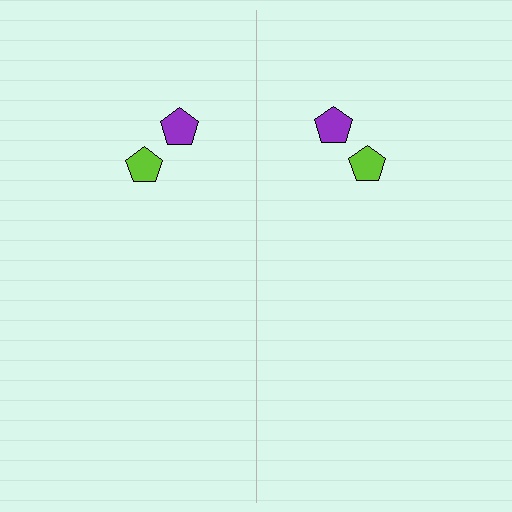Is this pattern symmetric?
Yes, this pattern has bilateral (reflection) symmetry.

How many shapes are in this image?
There are 4 shapes in this image.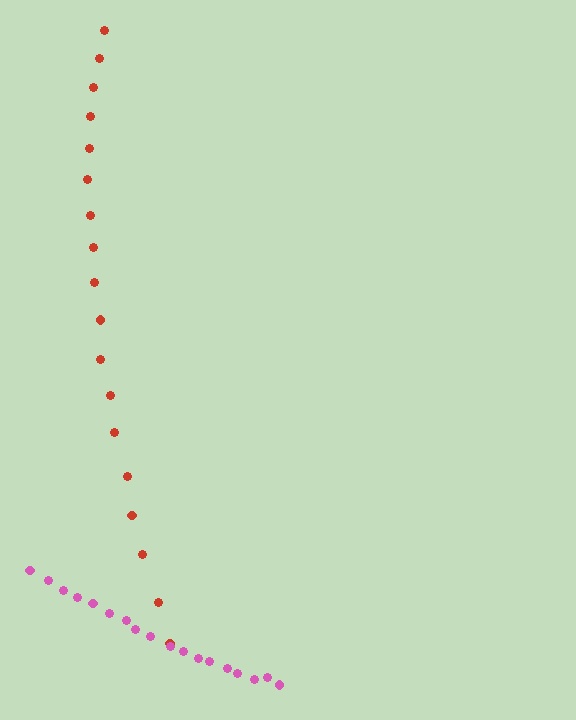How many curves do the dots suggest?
There are 2 distinct paths.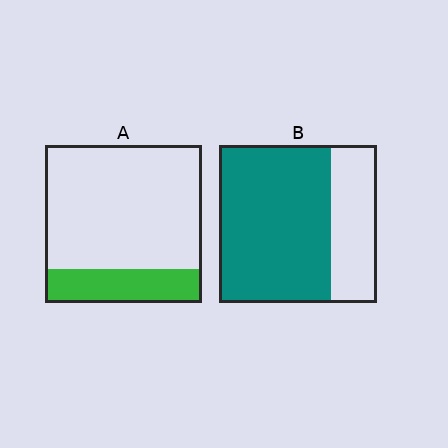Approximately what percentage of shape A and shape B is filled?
A is approximately 20% and B is approximately 70%.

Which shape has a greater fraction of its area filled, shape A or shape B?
Shape B.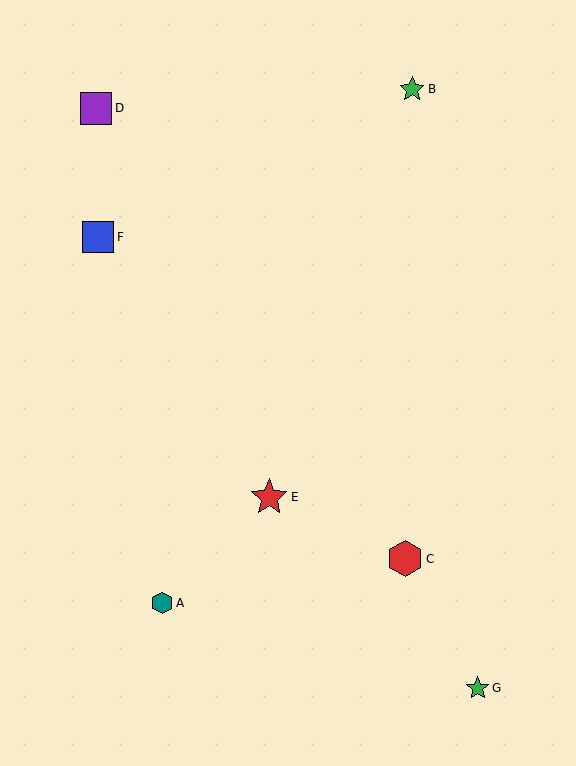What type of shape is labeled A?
Shape A is a teal hexagon.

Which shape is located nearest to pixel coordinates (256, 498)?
The red star (labeled E) at (269, 497) is nearest to that location.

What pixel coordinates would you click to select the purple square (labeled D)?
Click at (96, 108) to select the purple square D.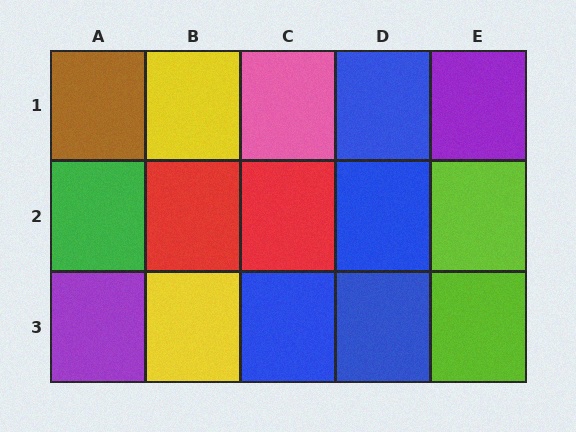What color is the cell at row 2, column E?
Lime.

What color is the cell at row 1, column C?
Pink.